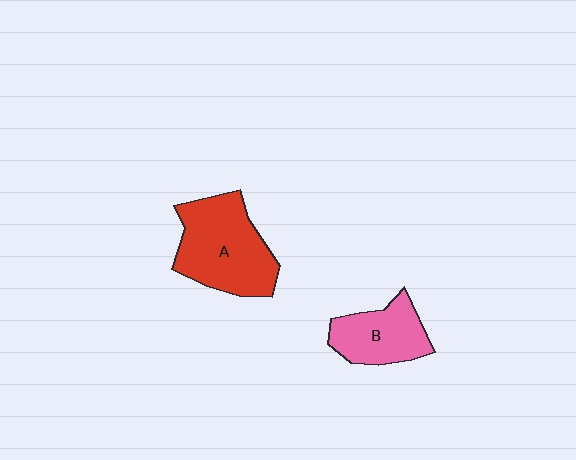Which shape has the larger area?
Shape A (red).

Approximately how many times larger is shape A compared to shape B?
Approximately 1.6 times.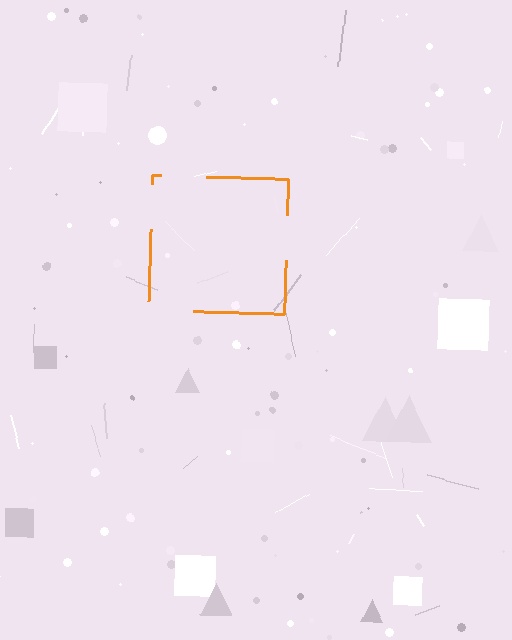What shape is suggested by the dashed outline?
The dashed outline suggests a square.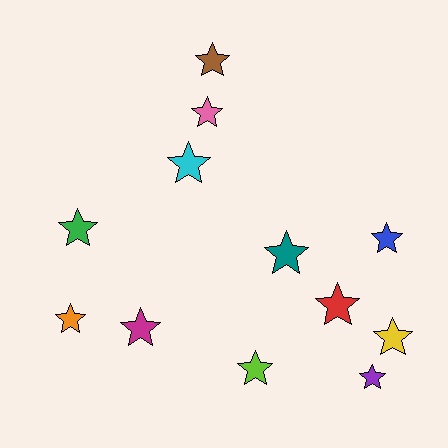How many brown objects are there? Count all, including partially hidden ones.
There is 1 brown object.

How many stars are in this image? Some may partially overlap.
There are 12 stars.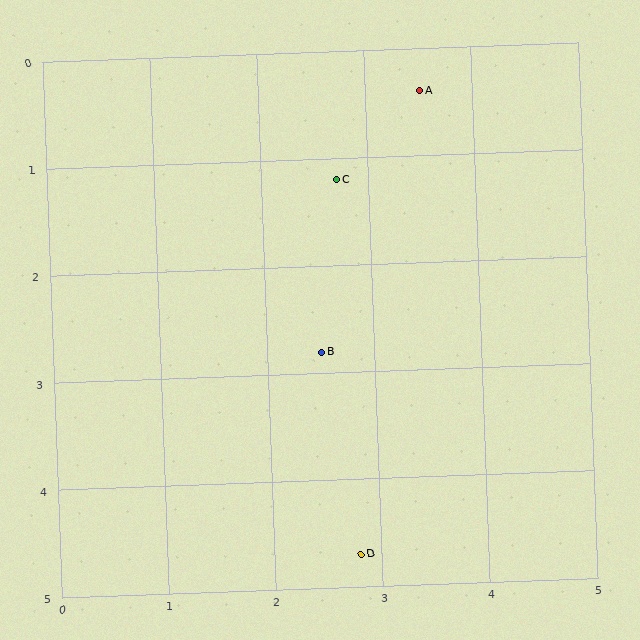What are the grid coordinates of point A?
Point A is at approximately (3.5, 0.4).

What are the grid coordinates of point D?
Point D is at approximately (2.8, 4.7).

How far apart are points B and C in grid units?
Points B and C are about 1.6 grid units apart.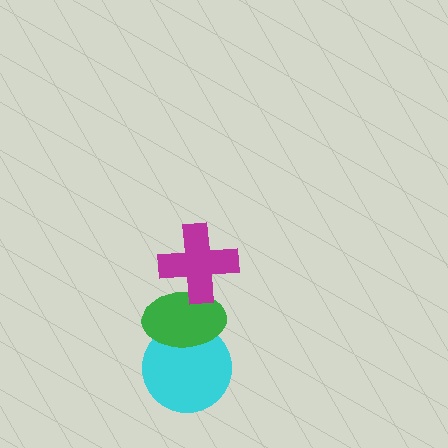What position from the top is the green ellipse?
The green ellipse is 2nd from the top.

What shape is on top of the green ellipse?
The magenta cross is on top of the green ellipse.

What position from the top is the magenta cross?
The magenta cross is 1st from the top.